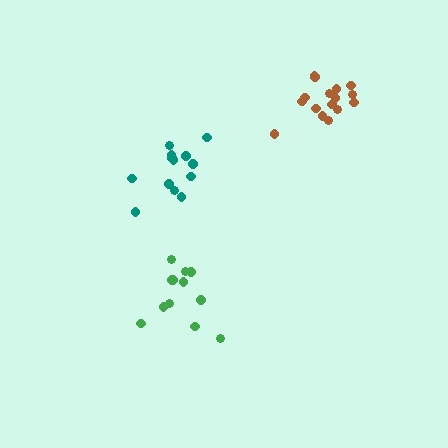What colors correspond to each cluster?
The clusters are colored: brown, teal, green.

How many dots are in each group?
Group 1: 16 dots, Group 2: 13 dots, Group 3: 12 dots (41 total).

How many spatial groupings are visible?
There are 3 spatial groupings.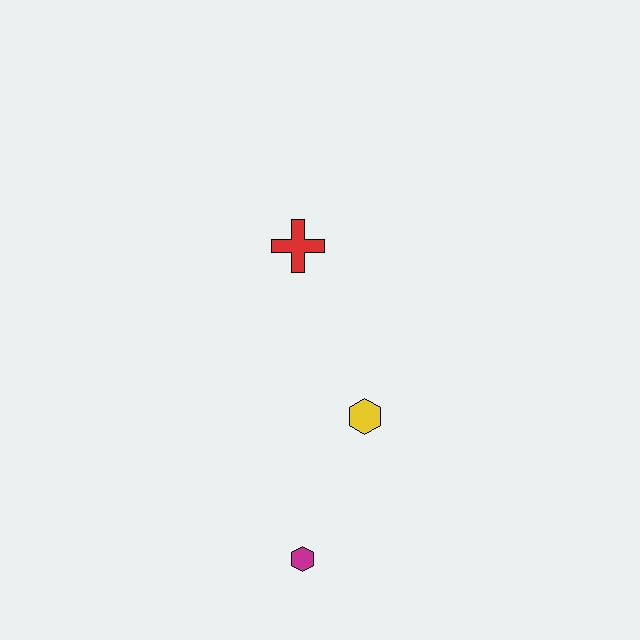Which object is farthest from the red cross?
The magenta hexagon is farthest from the red cross.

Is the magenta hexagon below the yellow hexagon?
Yes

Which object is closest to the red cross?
The yellow hexagon is closest to the red cross.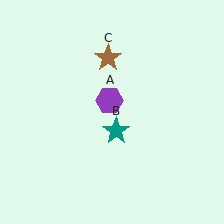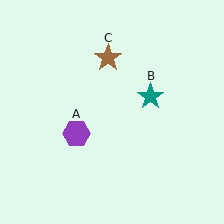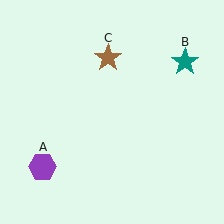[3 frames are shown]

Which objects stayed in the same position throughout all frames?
Brown star (object C) remained stationary.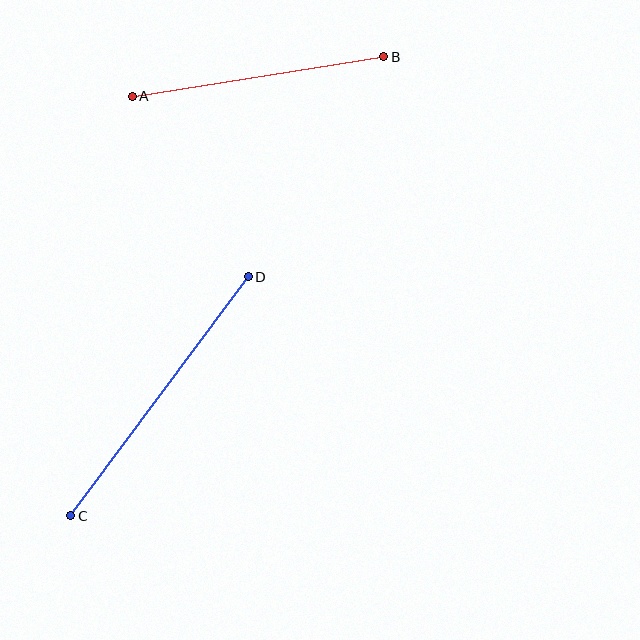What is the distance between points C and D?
The distance is approximately 298 pixels.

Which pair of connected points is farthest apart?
Points C and D are farthest apart.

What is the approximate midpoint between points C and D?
The midpoint is at approximately (159, 396) pixels.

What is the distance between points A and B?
The distance is approximately 255 pixels.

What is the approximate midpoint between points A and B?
The midpoint is at approximately (258, 76) pixels.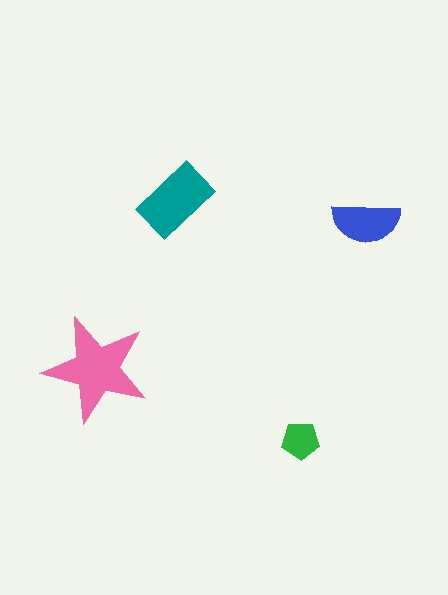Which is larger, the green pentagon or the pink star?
The pink star.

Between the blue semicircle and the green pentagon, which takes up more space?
The blue semicircle.